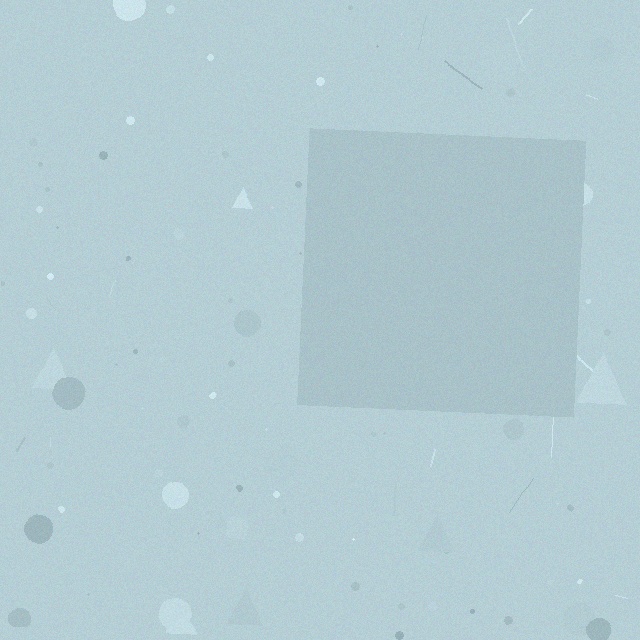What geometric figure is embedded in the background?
A square is embedded in the background.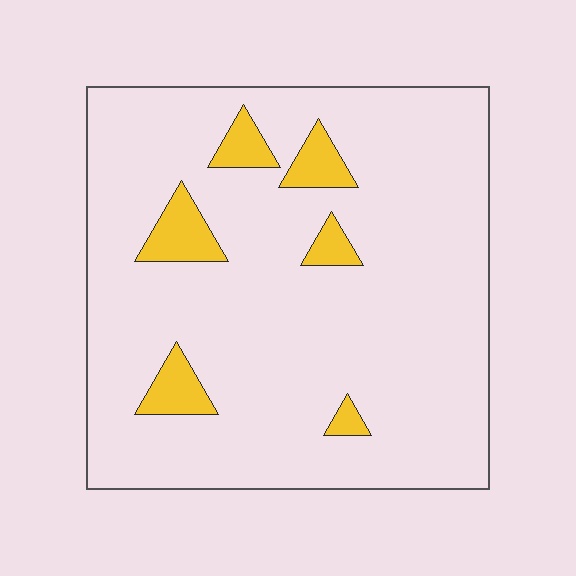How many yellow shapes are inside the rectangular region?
6.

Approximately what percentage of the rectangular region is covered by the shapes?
Approximately 10%.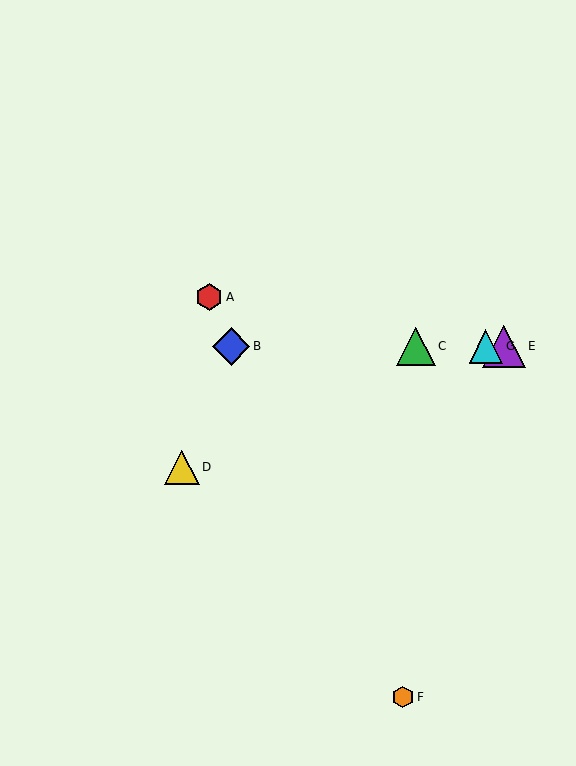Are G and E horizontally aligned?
Yes, both are at y≈346.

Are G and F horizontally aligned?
No, G is at y≈346 and F is at y≈697.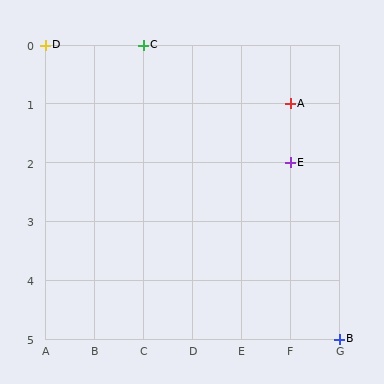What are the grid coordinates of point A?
Point A is at grid coordinates (F, 1).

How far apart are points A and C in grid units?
Points A and C are 3 columns and 1 row apart (about 3.2 grid units diagonally).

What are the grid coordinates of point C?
Point C is at grid coordinates (C, 0).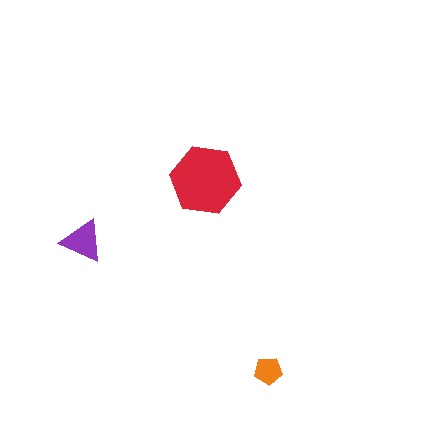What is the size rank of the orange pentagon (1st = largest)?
3rd.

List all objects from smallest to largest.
The orange pentagon, the purple triangle, the red hexagon.